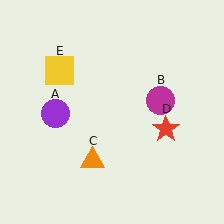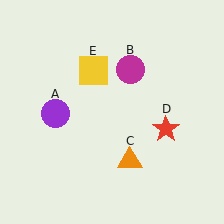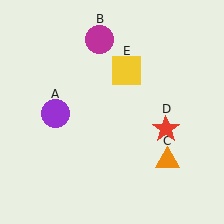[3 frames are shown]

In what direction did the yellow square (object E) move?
The yellow square (object E) moved right.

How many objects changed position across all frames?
3 objects changed position: magenta circle (object B), orange triangle (object C), yellow square (object E).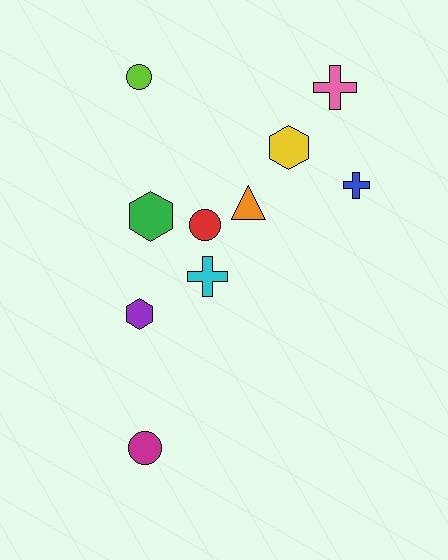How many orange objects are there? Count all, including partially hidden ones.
There is 1 orange object.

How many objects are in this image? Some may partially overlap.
There are 10 objects.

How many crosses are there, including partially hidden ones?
There are 3 crosses.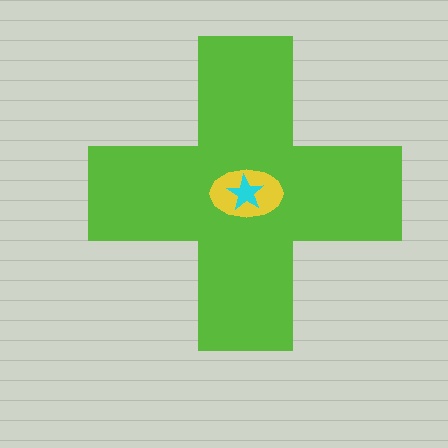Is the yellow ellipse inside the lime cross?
Yes.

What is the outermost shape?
The lime cross.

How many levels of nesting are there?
3.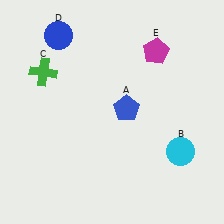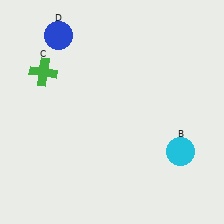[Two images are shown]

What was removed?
The magenta pentagon (E), the blue pentagon (A) were removed in Image 2.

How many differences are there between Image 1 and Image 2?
There are 2 differences between the two images.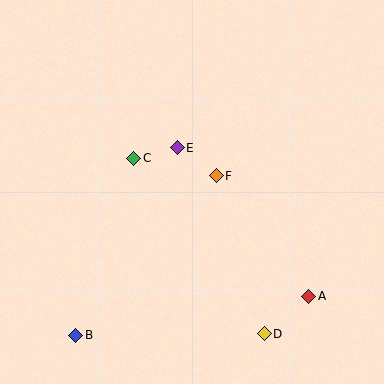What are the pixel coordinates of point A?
Point A is at (309, 296).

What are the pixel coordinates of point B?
Point B is at (76, 335).